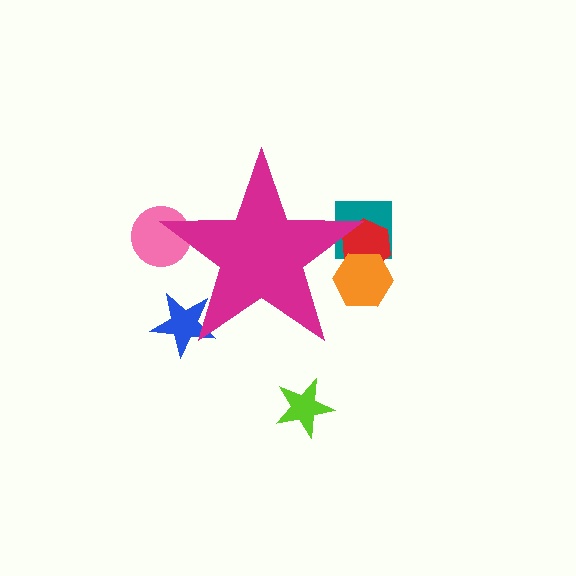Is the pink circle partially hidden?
Yes, the pink circle is partially hidden behind the magenta star.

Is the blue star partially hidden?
Yes, the blue star is partially hidden behind the magenta star.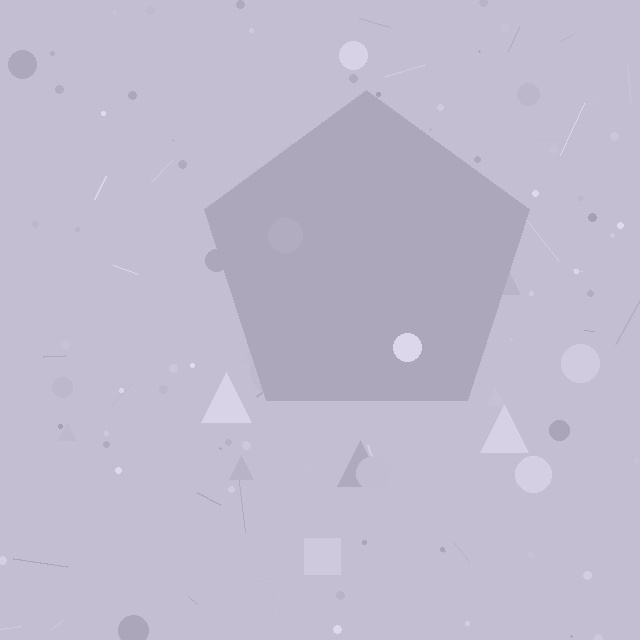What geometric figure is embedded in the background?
A pentagon is embedded in the background.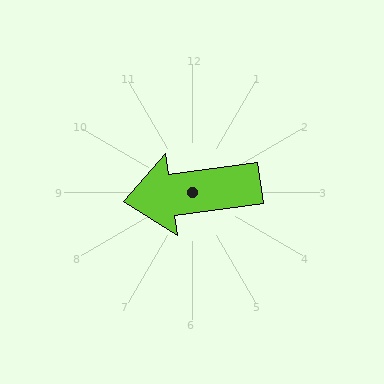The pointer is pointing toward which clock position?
Roughly 9 o'clock.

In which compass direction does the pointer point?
West.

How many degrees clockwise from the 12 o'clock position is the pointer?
Approximately 262 degrees.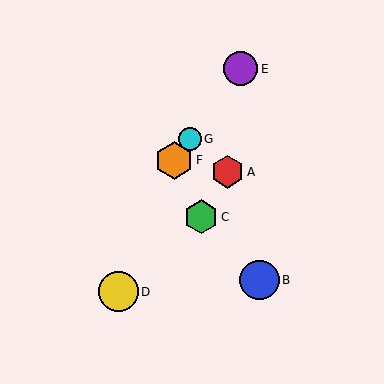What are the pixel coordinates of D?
Object D is at (118, 292).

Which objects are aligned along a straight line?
Objects E, F, G are aligned along a straight line.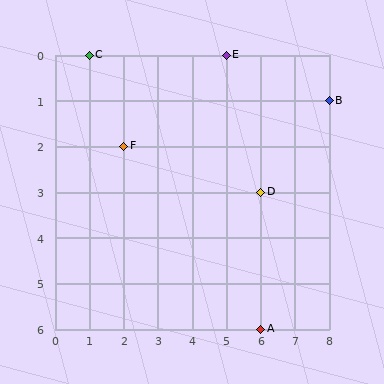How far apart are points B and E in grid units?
Points B and E are 3 columns and 1 row apart (about 3.2 grid units diagonally).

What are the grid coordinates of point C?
Point C is at grid coordinates (1, 0).